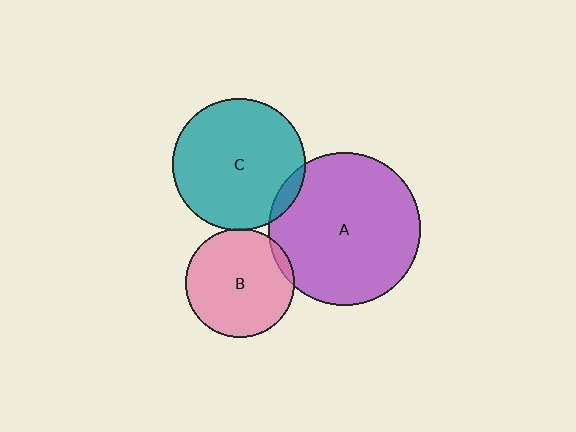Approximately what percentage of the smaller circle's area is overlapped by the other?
Approximately 5%.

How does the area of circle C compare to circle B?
Approximately 1.5 times.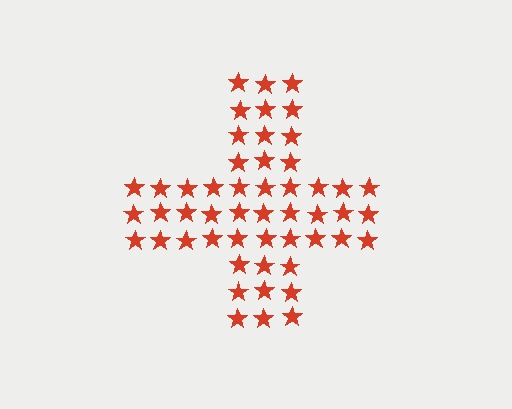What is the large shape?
The large shape is a cross.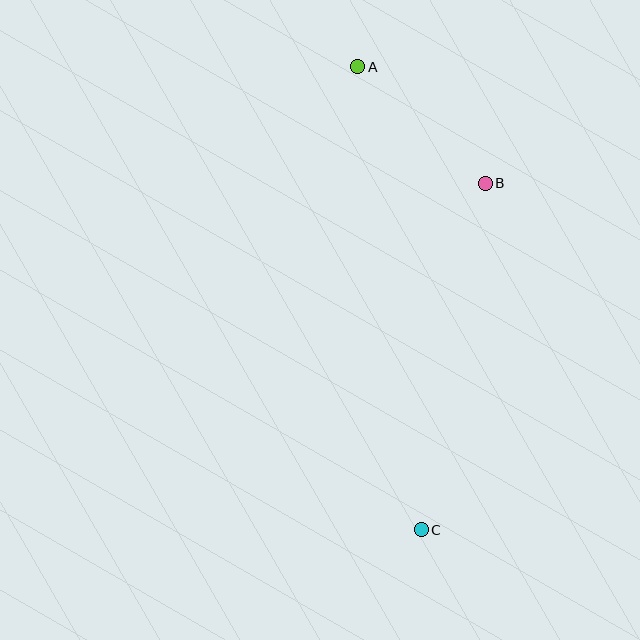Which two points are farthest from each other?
Points A and C are farthest from each other.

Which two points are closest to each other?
Points A and B are closest to each other.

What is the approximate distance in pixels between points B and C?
The distance between B and C is approximately 353 pixels.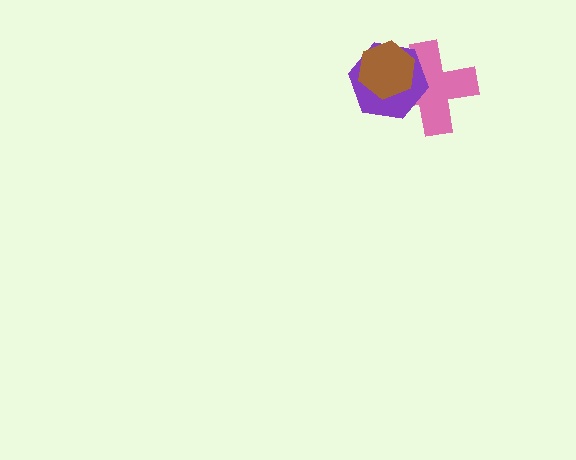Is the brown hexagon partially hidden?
No, no other shape covers it.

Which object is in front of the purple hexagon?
The brown hexagon is in front of the purple hexagon.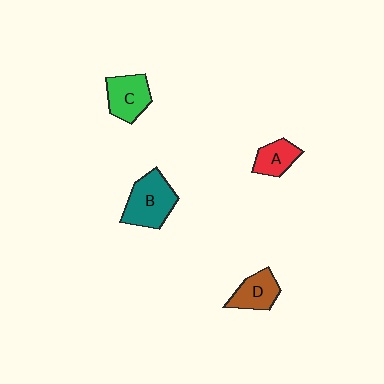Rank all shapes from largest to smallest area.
From largest to smallest: B (teal), C (green), D (brown), A (red).